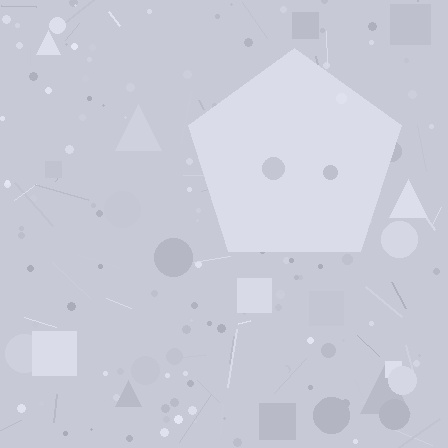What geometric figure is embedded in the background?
A pentagon is embedded in the background.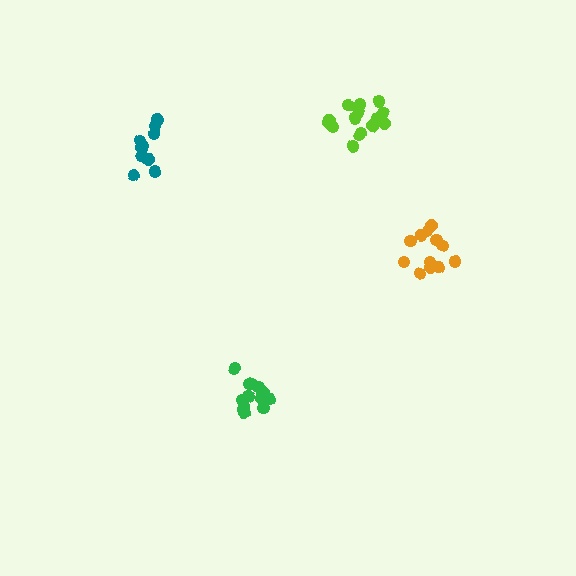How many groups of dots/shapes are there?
There are 4 groups.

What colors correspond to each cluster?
The clusters are colored: lime, orange, green, teal.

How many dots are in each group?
Group 1: 15 dots, Group 2: 12 dots, Group 3: 15 dots, Group 4: 11 dots (53 total).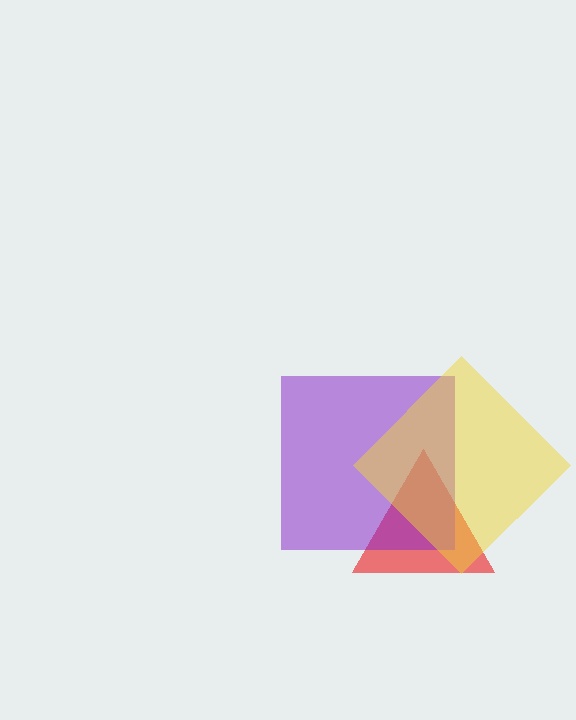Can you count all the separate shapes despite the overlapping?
Yes, there are 3 separate shapes.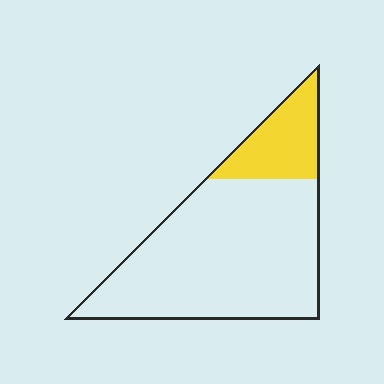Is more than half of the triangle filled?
No.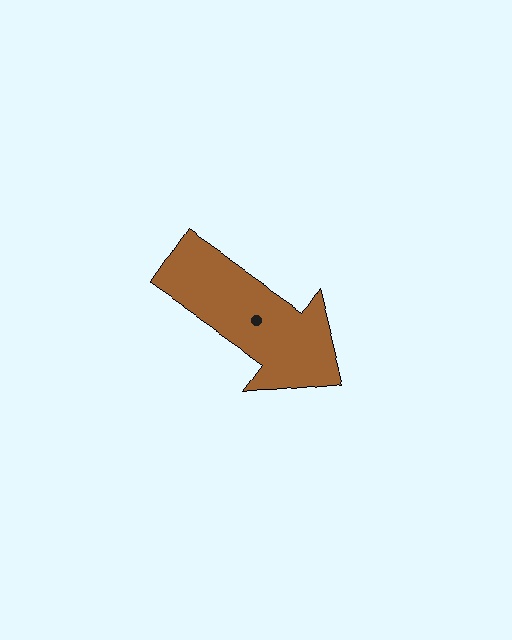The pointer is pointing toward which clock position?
Roughly 4 o'clock.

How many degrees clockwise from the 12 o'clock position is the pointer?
Approximately 125 degrees.